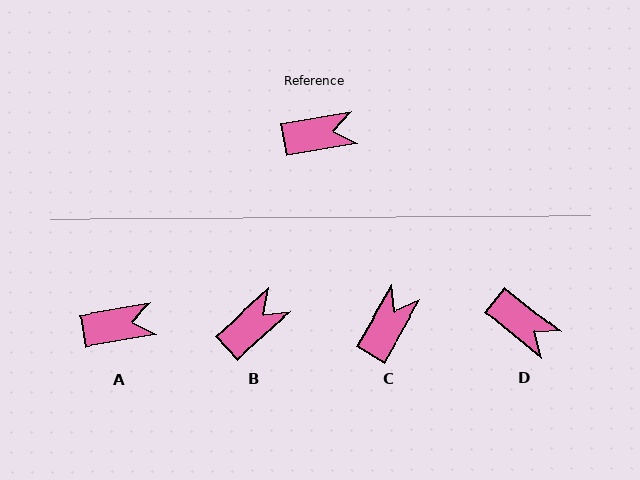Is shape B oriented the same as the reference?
No, it is off by about 31 degrees.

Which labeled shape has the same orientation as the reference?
A.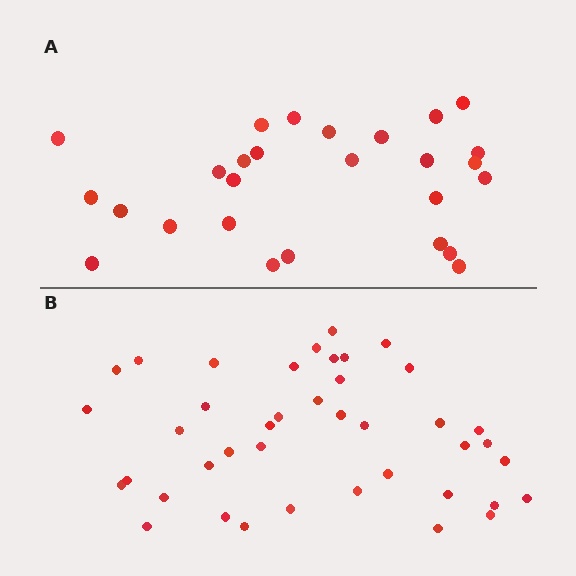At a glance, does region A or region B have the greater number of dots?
Region B (the bottom region) has more dots.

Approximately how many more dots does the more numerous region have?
Region B has approximately 15 more dots than region A.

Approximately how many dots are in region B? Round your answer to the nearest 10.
About 40 dots. (The exact count is 41, which rounds to 40.)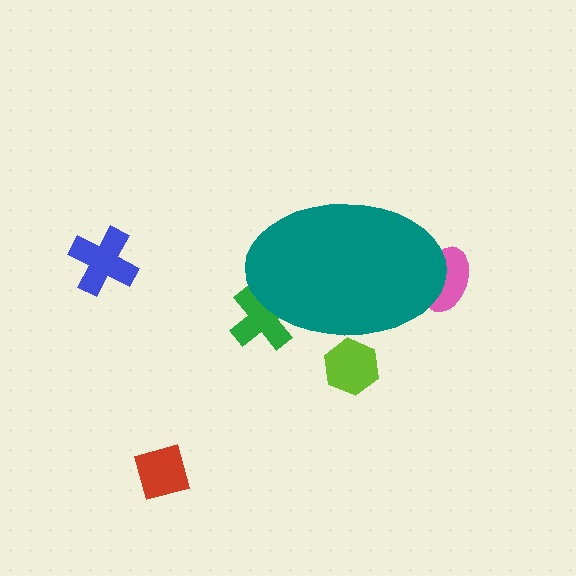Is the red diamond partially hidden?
No, the red diamond is fully visible.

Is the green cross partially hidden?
Yes, the green cross is partially hidden behind the teal ellipse.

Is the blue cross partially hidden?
No, the blue cross is fully visible.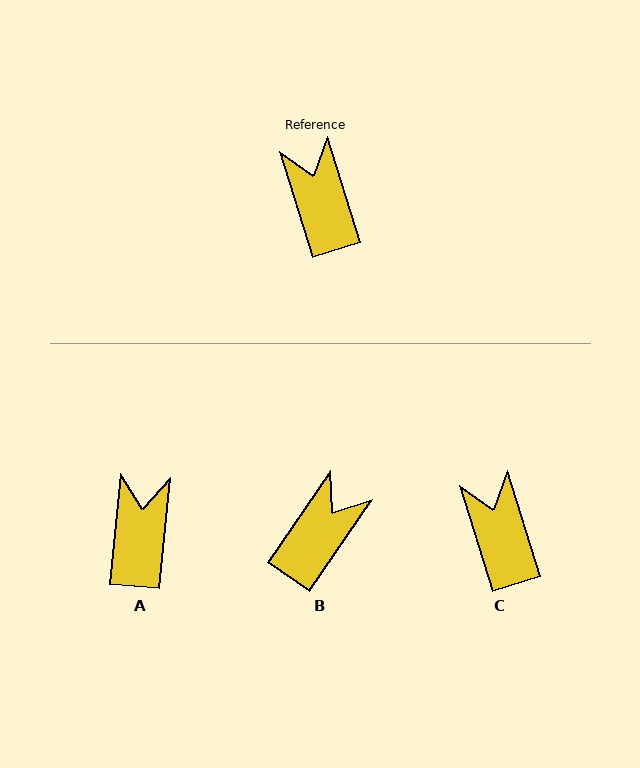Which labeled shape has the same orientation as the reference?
C.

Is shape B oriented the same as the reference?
No, it is off by about 52 degrees.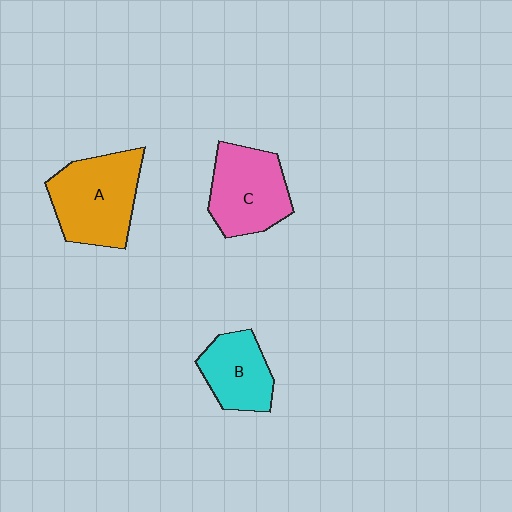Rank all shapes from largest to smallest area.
From largest to smallest: A (orange), C (pink), B (cyan).